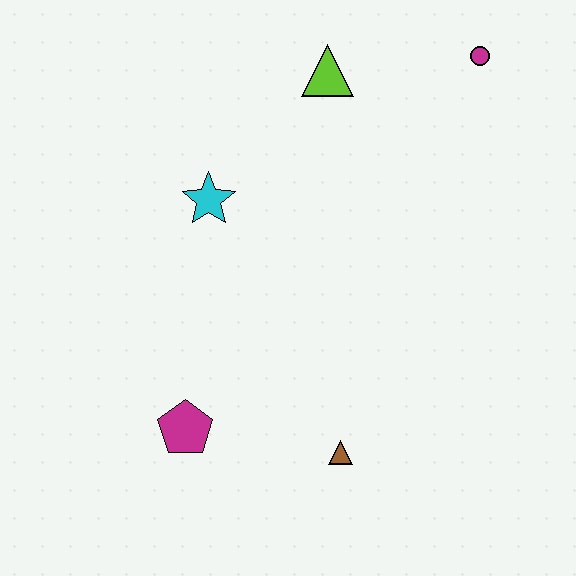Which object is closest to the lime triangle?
The magenta circle is closest to the lime triangle.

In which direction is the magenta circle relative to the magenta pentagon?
The magenta circle is above the magenta pentagon.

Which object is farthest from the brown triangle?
The magenta circle is farthest from the brown triangle.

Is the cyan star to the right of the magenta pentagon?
Yes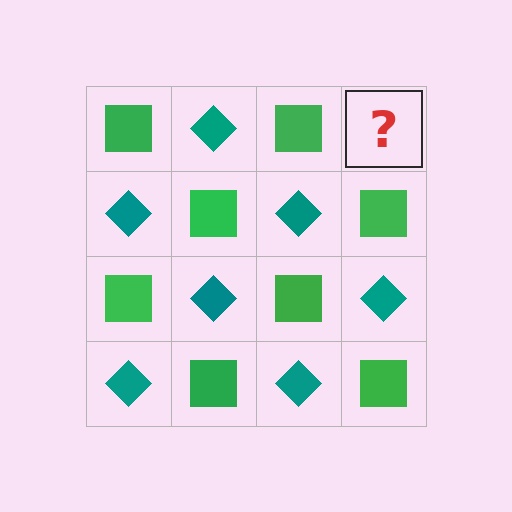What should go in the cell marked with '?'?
The missing cell should contain a teal diamond.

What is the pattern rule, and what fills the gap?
The rule is that it alternates green square and teal diamond in a checkerboard pattern. The gap should be filled with a teal diamond.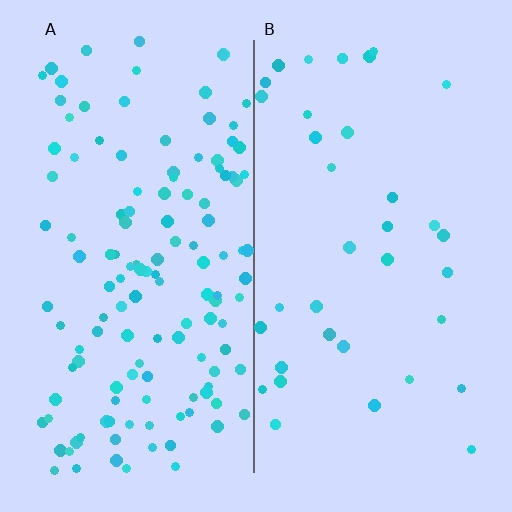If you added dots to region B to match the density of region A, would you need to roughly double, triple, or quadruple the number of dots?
Approximately quadruple.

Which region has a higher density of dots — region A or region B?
A (the left).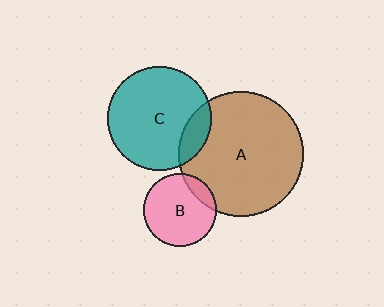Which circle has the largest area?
Circle A (brown).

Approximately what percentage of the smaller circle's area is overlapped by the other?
Approximately 15%.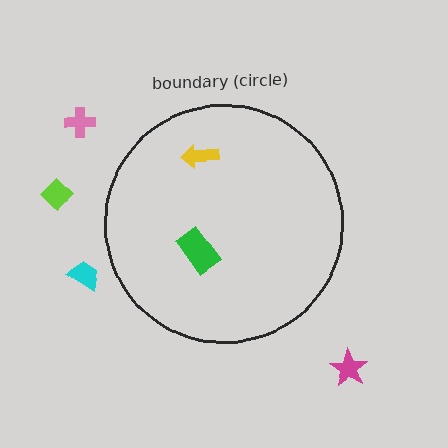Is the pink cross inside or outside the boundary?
Outside.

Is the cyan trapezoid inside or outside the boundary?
Outside.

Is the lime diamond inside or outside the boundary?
Outside.